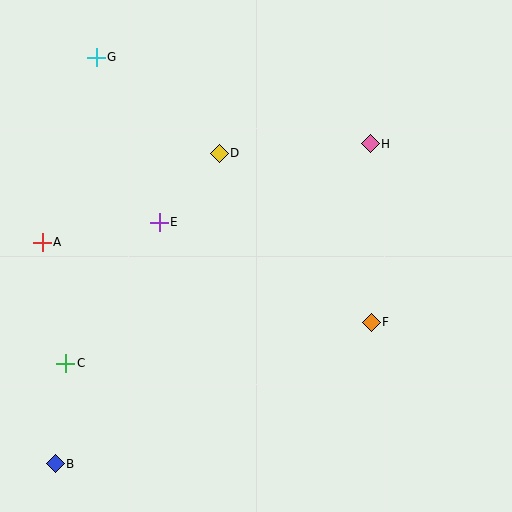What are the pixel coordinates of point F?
Point F is at (371, 322).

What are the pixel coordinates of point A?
Point A is at (42, 242).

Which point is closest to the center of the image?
Point E at (159, 222) is closest to the center.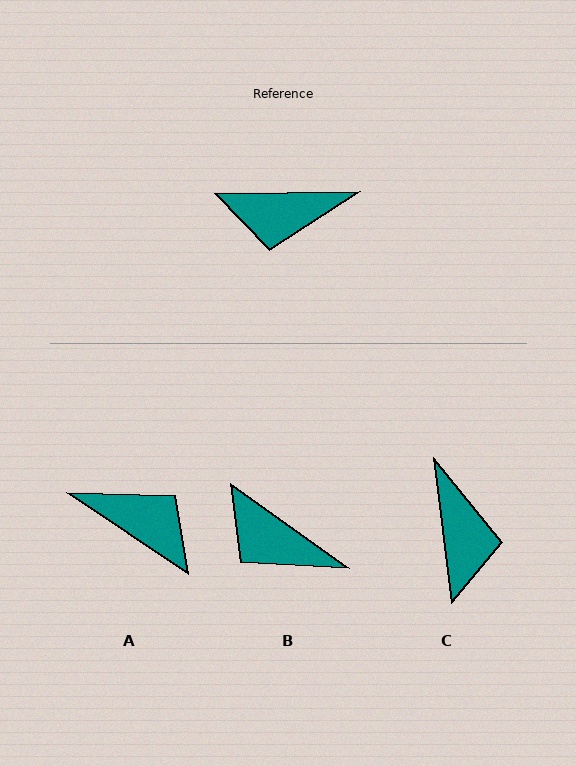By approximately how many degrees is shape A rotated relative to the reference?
Approximately 145 degrees counter-clockwise.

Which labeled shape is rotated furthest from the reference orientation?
A, about 145 degrees away.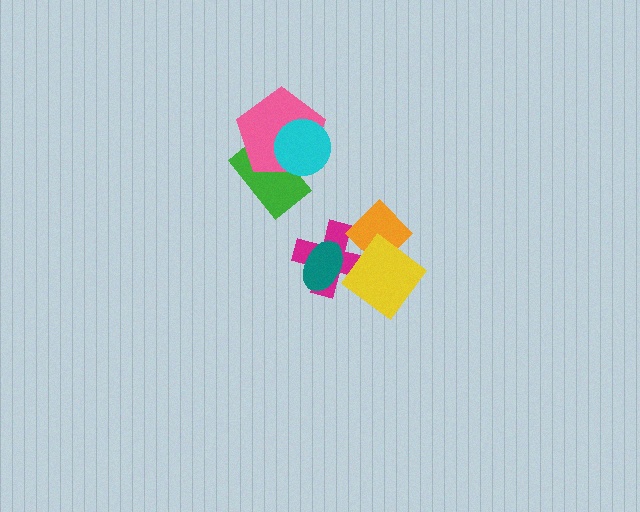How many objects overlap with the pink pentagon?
2 objects overlap with the pink pentagon.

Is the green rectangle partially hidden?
Yes, it is partially covered by another shape.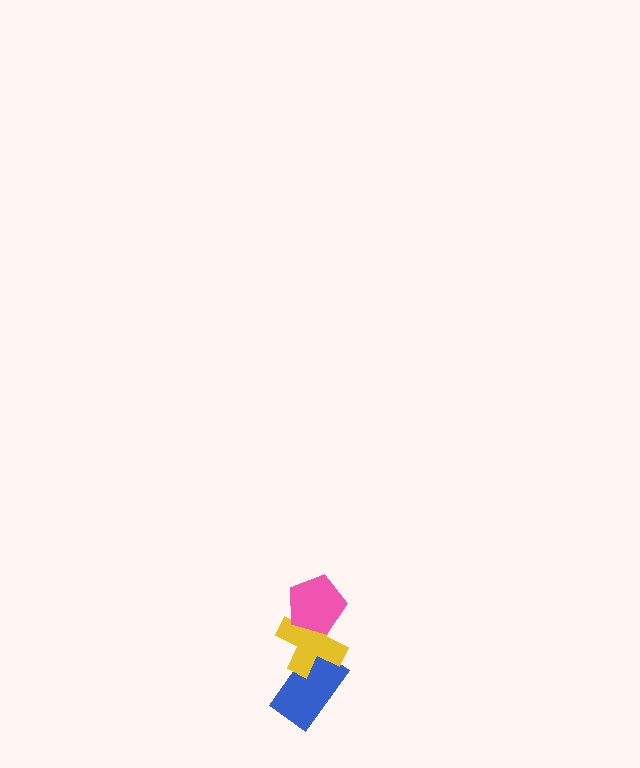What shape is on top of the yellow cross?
The pink pentagon is on top of the yellow cross.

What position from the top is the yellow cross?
The yellow cross is 2nd from the top.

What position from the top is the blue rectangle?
The blue rectangle is 3rd from the top.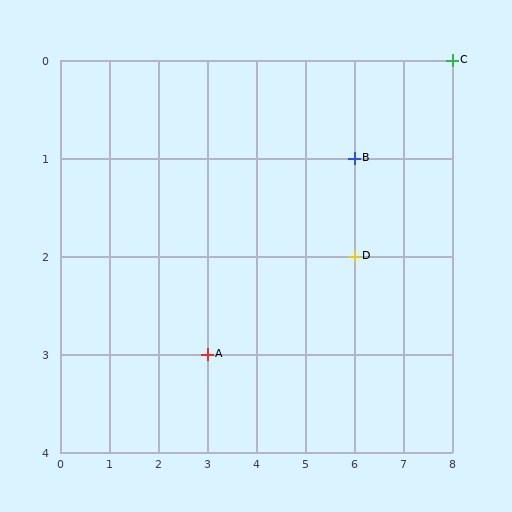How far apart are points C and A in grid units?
Points C and A are 5 columns and 3 rows apart (about 5.8 grid units diagonally).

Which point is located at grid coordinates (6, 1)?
Point B is at (6, 1).